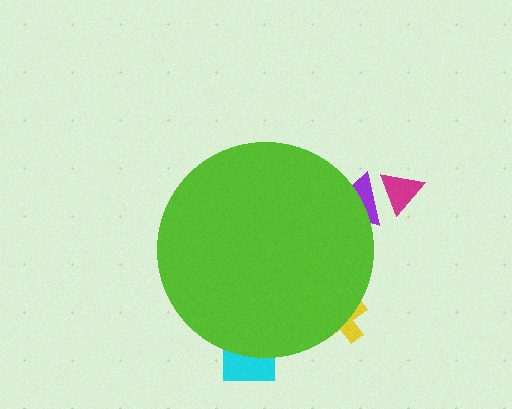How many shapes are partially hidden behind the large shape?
3 shapes are partially hidden.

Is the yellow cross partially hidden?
Yes, the yellow cross is partially hidden behind the lime circle.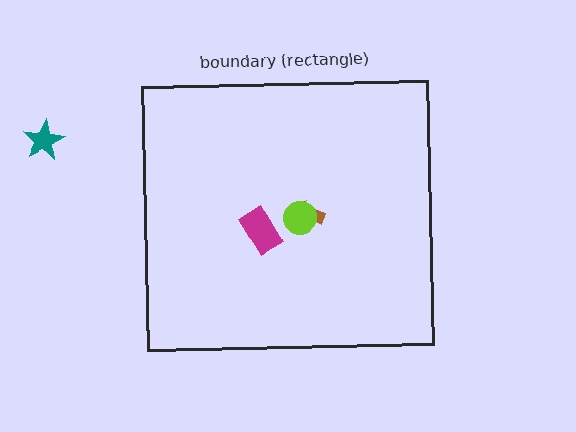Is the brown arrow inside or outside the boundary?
Inside.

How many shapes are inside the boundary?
3 inside, 1 outside.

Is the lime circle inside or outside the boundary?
Inside.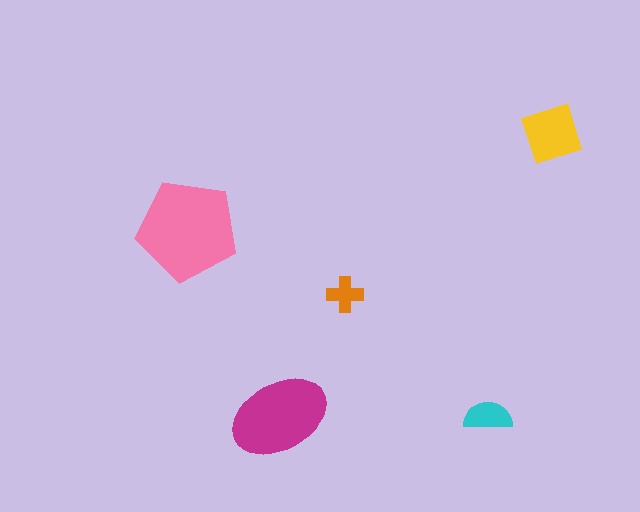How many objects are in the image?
There are 5 objects in the image.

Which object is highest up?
The yellow square is topmost.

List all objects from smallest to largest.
The orange cross, the cyan semicircle, the yellow square, the magenta ellipse, the pink pentagon.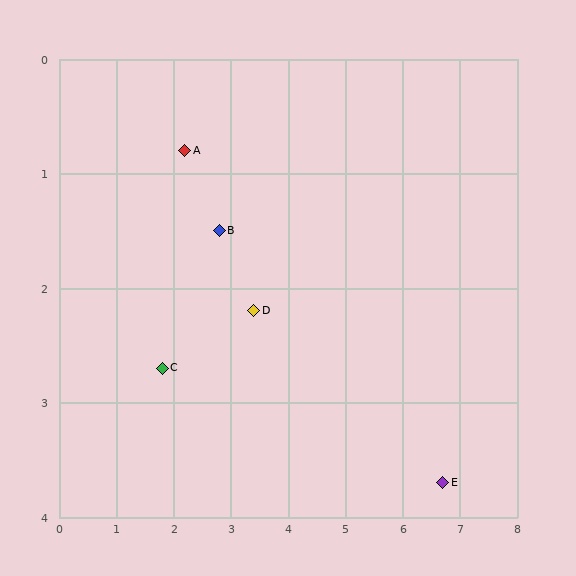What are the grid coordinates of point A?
Point A is at approximately (2.2, 0.8).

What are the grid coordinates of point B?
Point B is at approximately (2.8, 1.5).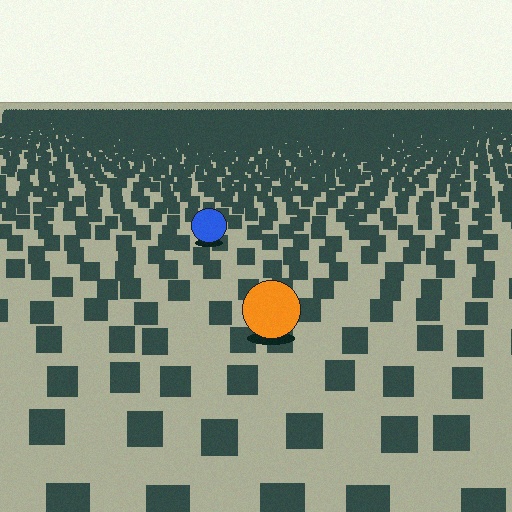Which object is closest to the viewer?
The orange circle is closest. The texture marks near it are larger and more spread out.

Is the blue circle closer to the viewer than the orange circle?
No. The orange circle is closer — you can tell from the texture gradient: the ground texture is coarser near it.